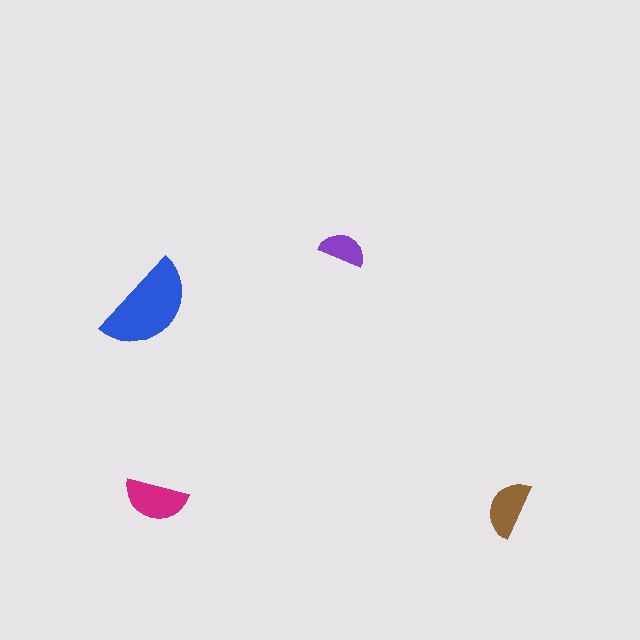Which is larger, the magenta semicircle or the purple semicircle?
The magenta one.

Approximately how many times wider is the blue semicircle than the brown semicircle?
About 1.5 times wider.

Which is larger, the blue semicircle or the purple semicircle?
The blue one.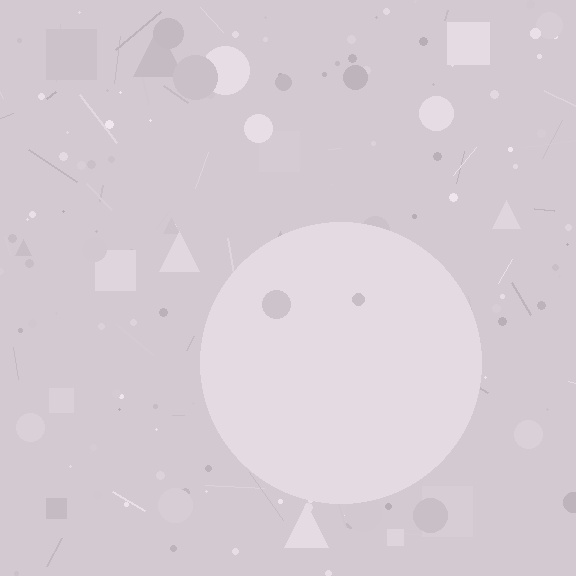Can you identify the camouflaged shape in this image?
The camouflaged shape is a circle.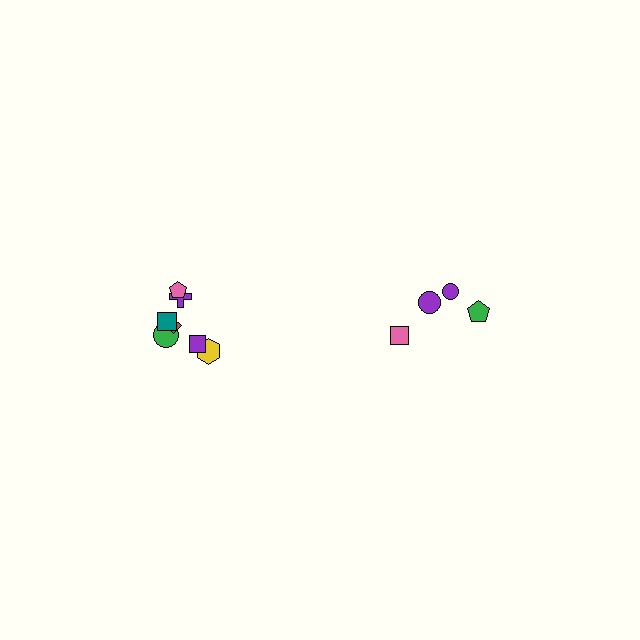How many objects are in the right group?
There are 4 objects.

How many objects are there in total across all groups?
There are 11 objects.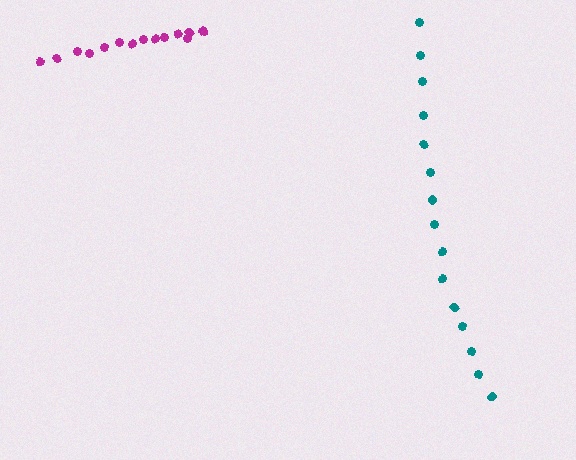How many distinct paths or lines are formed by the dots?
There are 2 distinct paths.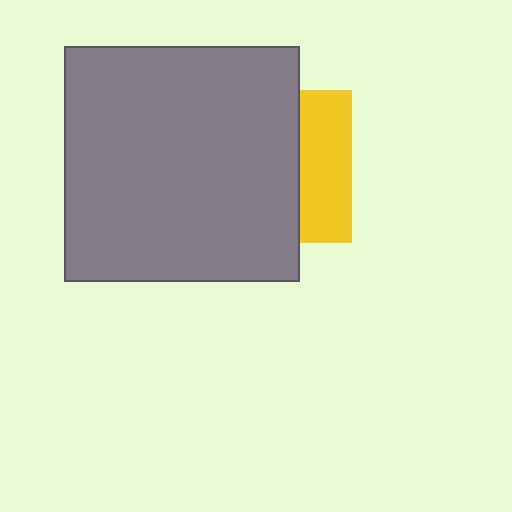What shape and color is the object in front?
The object in front is a gray square.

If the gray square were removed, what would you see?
You would see the complete yellow square.